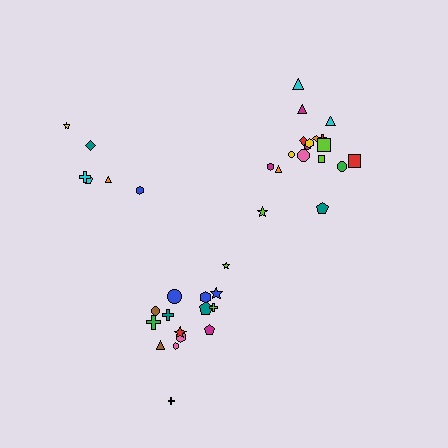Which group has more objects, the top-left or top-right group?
The top-right group.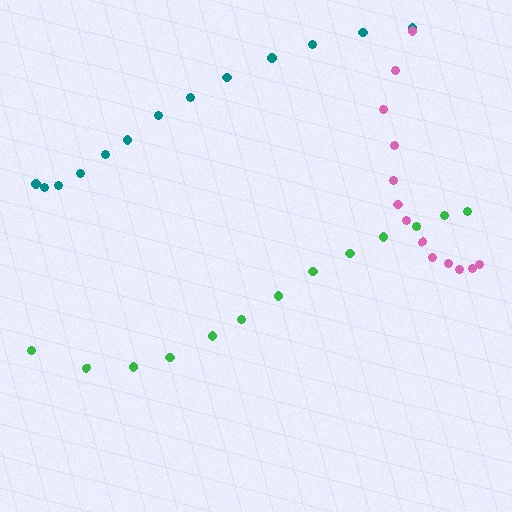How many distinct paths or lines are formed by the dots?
There are 3 distinct paths.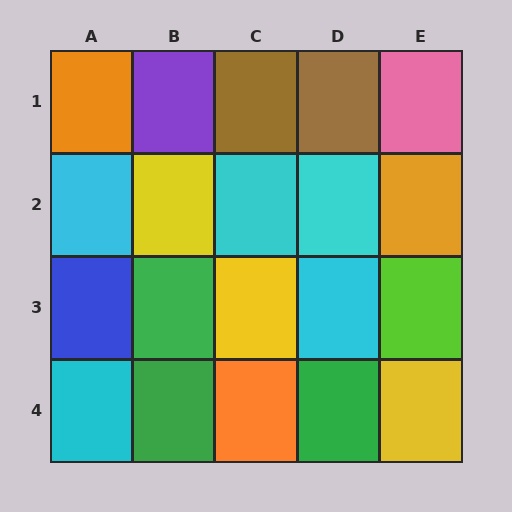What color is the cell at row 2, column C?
Cyan.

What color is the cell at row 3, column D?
Cyan.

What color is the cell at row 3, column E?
Lime.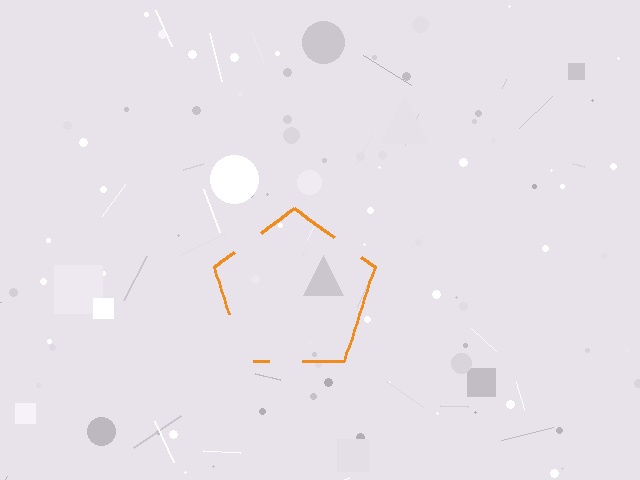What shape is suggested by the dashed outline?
The dashed outline suggests a pentagon.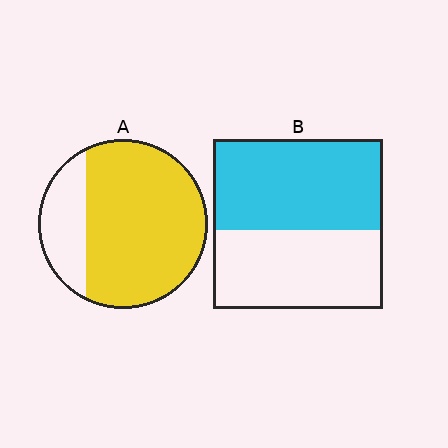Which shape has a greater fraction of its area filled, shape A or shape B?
Shape A.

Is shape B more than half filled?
Roughly half.